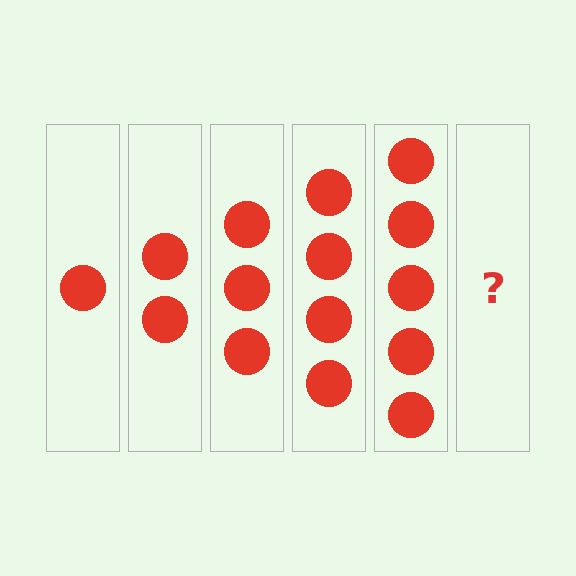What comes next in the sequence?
The next element should be 6 circles.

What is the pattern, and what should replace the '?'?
The pattern is that each step adds one more circle. The '?' should be 6 circles.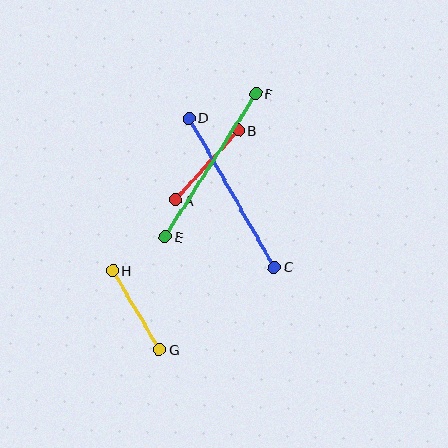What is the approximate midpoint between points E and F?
The midpoint is at approximately (211, 165) pixels.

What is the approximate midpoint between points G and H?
The midpoint is at approximately (136, 310) pixels.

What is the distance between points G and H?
The distance is approximately 92 pixels.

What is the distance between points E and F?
The distance is approximately 169 pixels.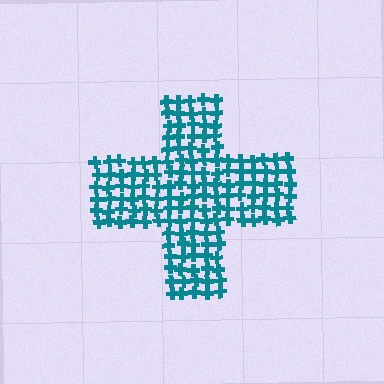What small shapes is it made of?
It is made of small crosses.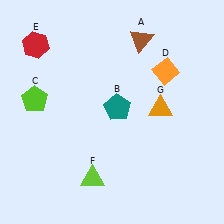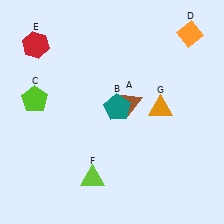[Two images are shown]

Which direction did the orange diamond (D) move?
The orange diamond (D) moved up.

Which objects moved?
The objects that moved are: the brown triangle (A), the orange diamond (D).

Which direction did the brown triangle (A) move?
The brown triangle (A) moved down.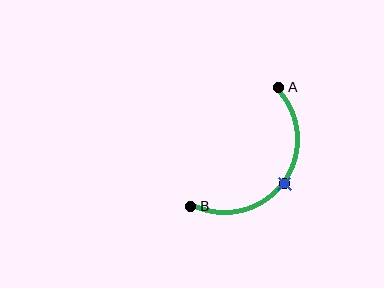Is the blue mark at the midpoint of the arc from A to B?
Yes. The blue mark lies on the arc at equal arc-length from both A and B — it is the arc midpoint.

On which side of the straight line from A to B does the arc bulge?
The arc bulges below and to the right of the straight line connecting A and B.